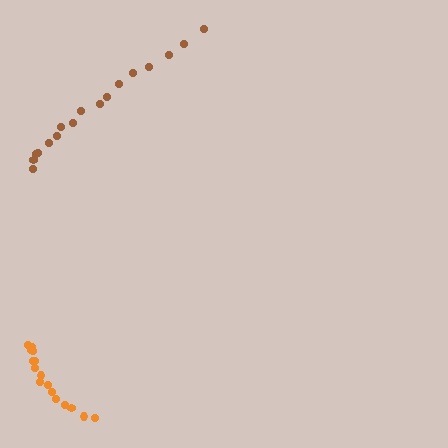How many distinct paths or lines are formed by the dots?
There are 2 distinct paths.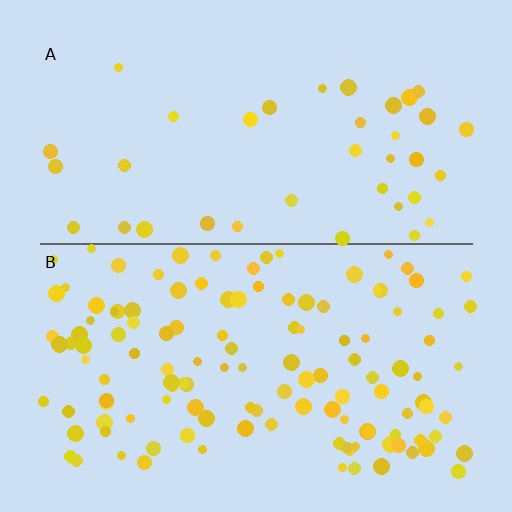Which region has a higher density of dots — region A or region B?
B (the bottom).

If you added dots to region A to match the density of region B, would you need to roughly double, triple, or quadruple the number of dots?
Approximately triple.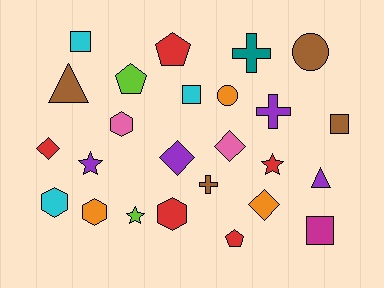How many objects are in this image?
There are 25 objects.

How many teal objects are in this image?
There is 1 teal object.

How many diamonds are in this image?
There are 4 diamonds.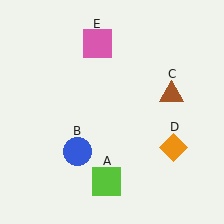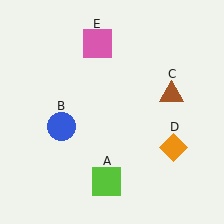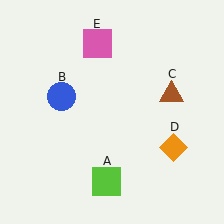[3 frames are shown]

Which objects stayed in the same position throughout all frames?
Lime square (object A) and brown triangle (object C) and orange diamond (object D) and pink square (object E) remained stationary.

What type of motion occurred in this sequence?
The blue circle (object B) rotated clockwise around the center of the scene.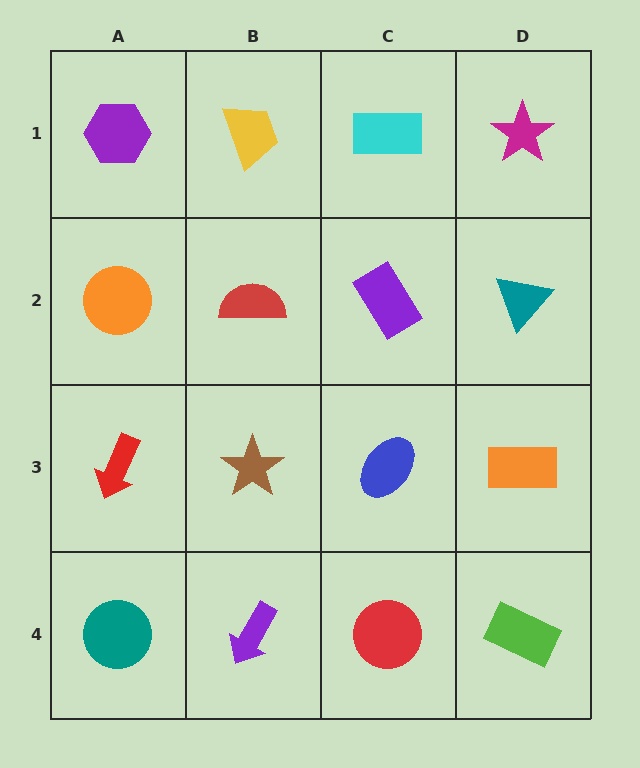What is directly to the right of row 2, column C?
A teal triangle.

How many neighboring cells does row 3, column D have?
3.